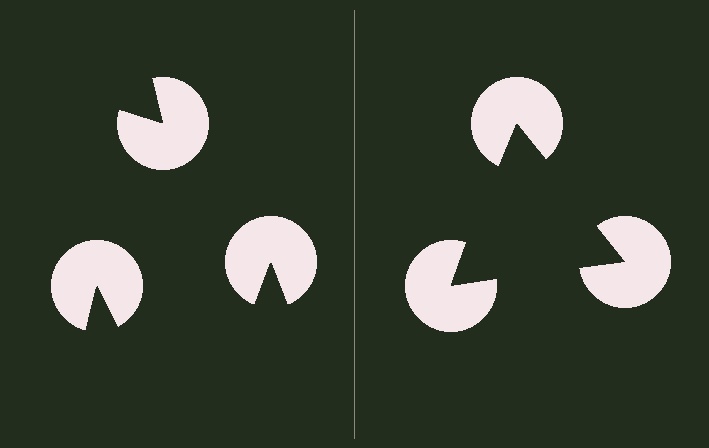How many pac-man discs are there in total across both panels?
6 — 3 on each side.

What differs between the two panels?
The pac-man discs are positioned identically on both sides; only the wedge orientations differ. On the right they align to a triangle; on the left they are misaligned.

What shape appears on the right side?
An illusory triangle.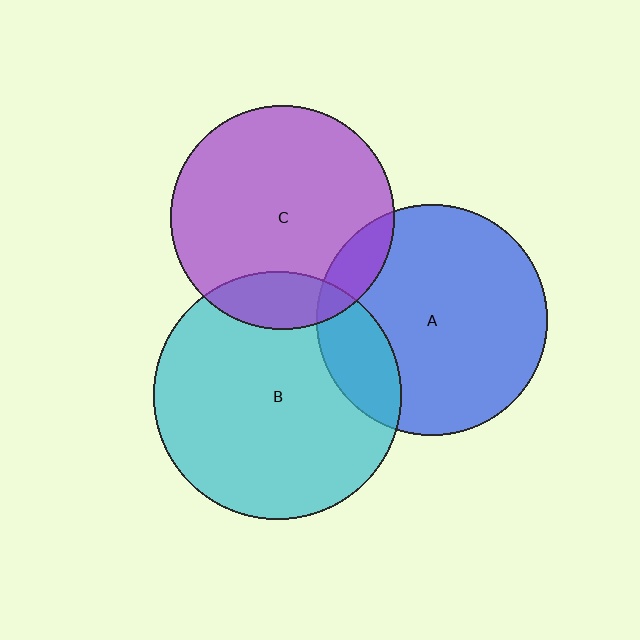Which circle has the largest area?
Circle B (cyan).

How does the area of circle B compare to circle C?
Approximately 1.2 times.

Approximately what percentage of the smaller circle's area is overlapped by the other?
Approximately 20%.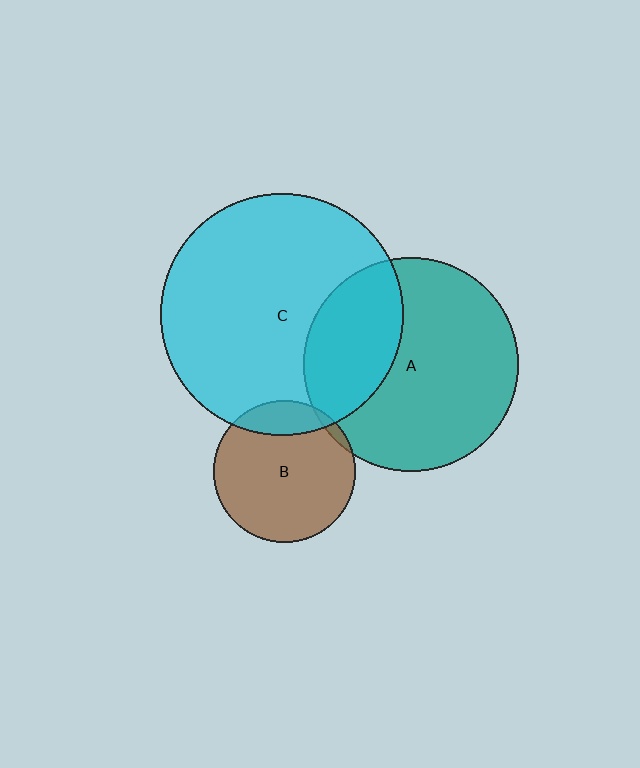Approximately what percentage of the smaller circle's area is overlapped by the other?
Approximately 30%.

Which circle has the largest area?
Circle C (cyan).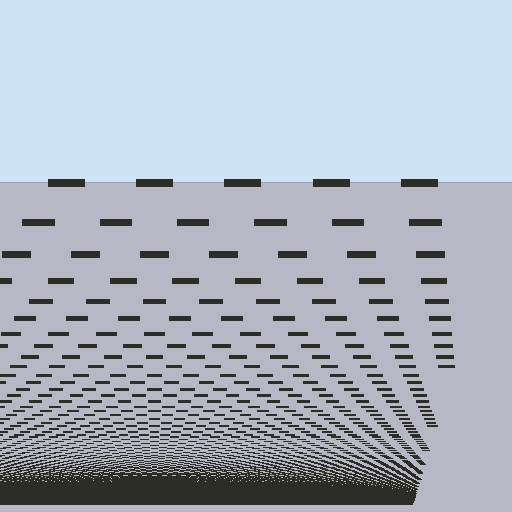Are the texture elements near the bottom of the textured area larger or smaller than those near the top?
Smaller. The gradient is inverted — elements near the bottom are smaller and denser.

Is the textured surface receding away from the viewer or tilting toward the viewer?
The surface appears to tilt toward the viewer. Texture elements get larger and sparser toward the top.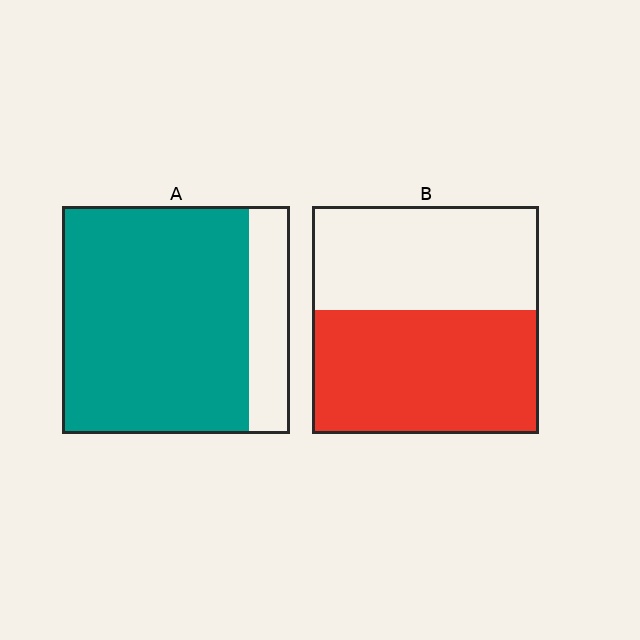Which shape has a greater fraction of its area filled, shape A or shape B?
Shape A.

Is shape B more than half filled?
Yes.